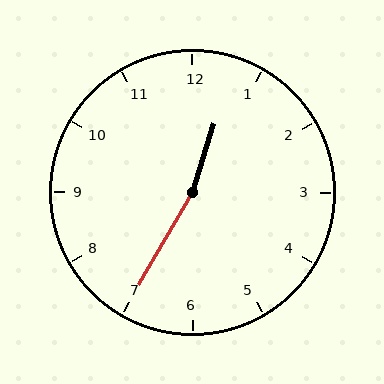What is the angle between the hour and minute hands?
Approximately 168 degrees.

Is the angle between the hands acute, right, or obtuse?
It is obtuse.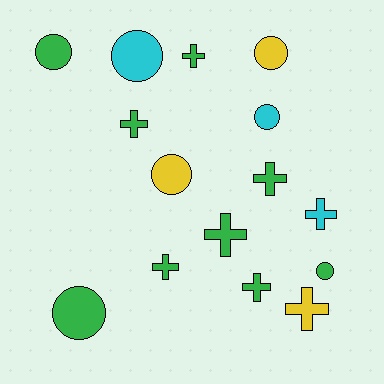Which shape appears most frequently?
Cross, with 8 objects.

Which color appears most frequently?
Green, with 9 objects.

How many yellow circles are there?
There are 2 yellow circles.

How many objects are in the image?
There are 15 objects.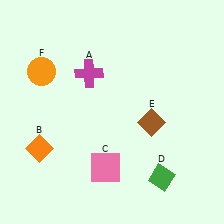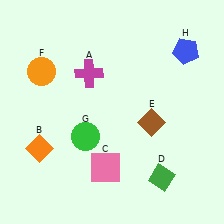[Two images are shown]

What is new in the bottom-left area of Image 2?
A green circle (G) was added in the bottom-left area of Image 2.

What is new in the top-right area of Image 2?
A blue pentagon (H) was added in the top-right area of Image 2.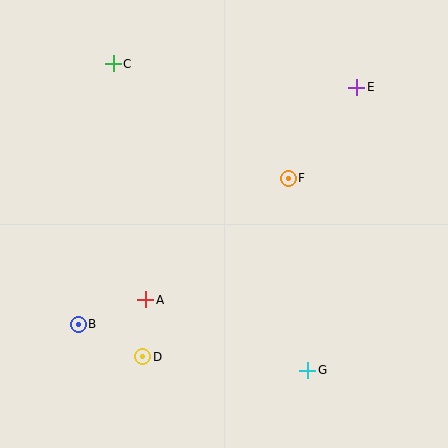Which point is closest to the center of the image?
Point F at (288, 178) is closest to the center.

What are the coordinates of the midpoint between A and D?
The midpoint between A and D is at (144, 328).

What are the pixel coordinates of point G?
Point G is at (308, 370).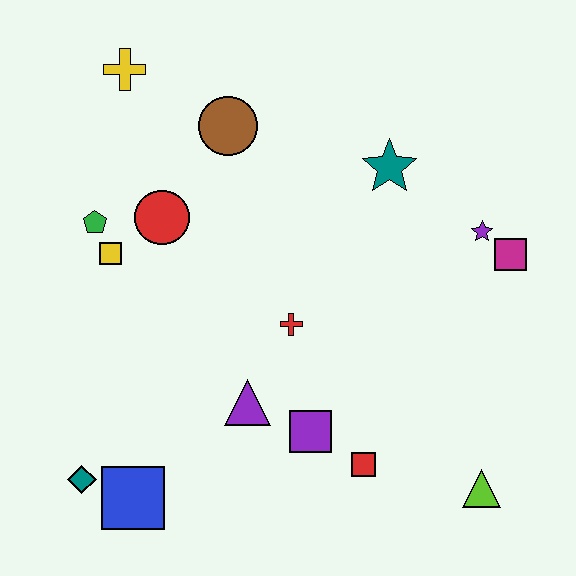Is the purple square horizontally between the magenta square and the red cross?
Yes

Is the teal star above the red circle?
Yes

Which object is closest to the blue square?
The teal diamond is closest to the blue square.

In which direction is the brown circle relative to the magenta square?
The brown circle is to the left of the magenta square.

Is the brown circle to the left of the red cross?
Yes